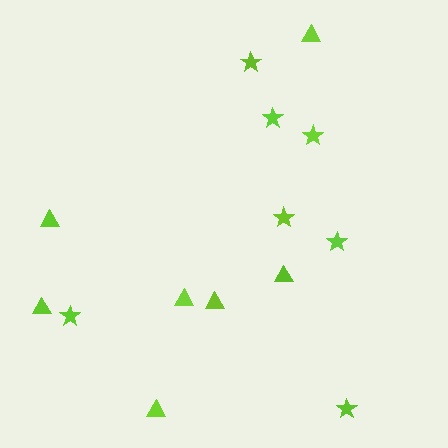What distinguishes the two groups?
There are 2 groups: one group of stars (7) and one group of triangles (7).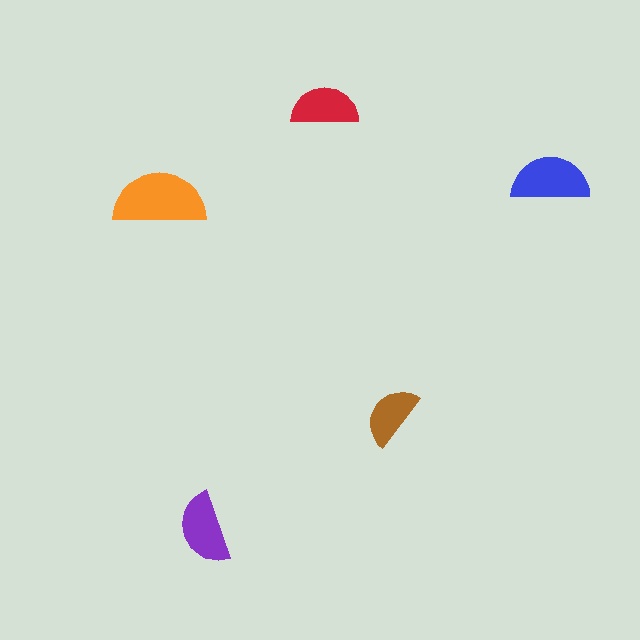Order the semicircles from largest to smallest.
the orange one, the blue one, the purple one, the red one, the brown one.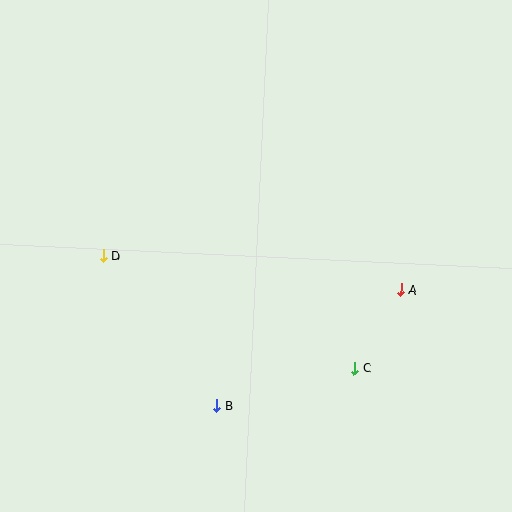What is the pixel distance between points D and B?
The distance between D and B is 188 pixels.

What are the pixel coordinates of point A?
Point A is at (401, 289).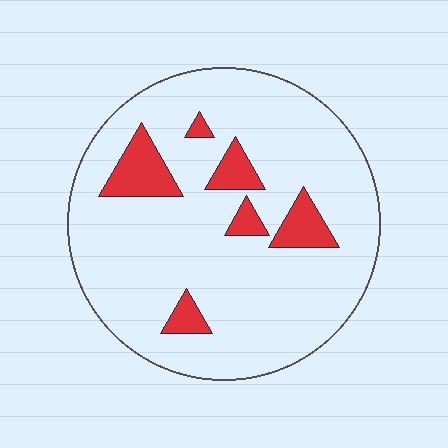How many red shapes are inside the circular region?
6.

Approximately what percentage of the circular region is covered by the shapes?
Approximately 15%.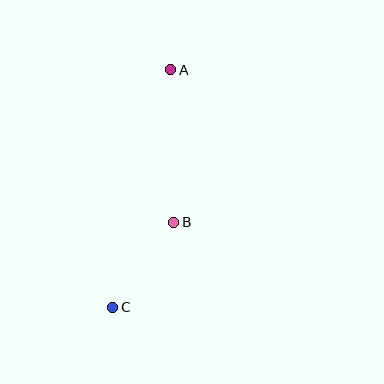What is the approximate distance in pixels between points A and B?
The distance between A and B is approximately 152 pixels.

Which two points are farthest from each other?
Points A and C are farthest from each other.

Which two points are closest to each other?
Points B and C are closest to each other.